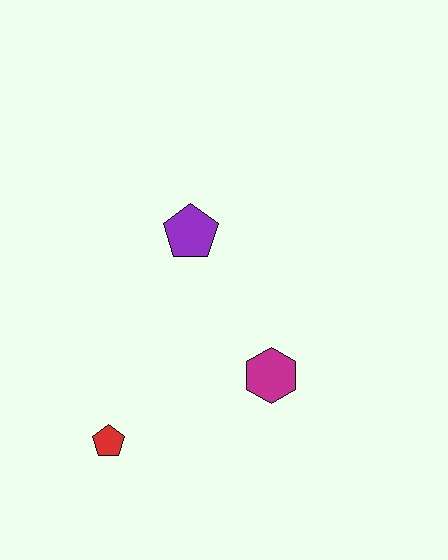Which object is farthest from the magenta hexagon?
The red pentagon is farthest from the magenta hexagon.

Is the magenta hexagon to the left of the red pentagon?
No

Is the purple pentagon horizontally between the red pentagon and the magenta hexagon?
Yes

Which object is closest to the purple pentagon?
The magenta hexagon is closest to the purple pentagon.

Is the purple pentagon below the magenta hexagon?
No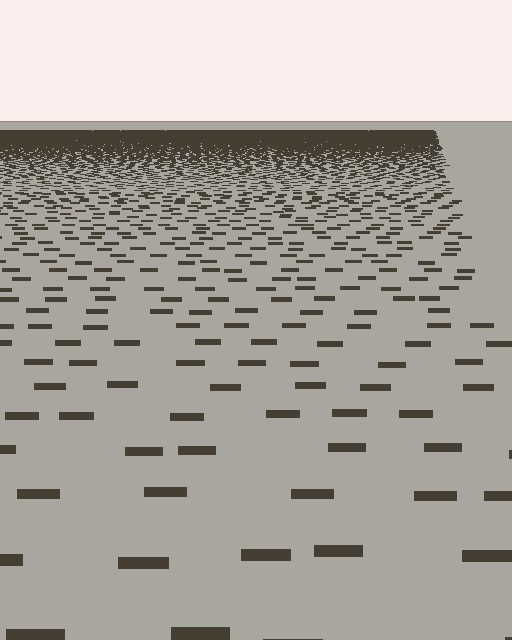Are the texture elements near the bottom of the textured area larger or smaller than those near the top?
Larger. Near the bottom, elements are closer to the viewer and appear at a bigger on-screen size.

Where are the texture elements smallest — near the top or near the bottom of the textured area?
Near the top.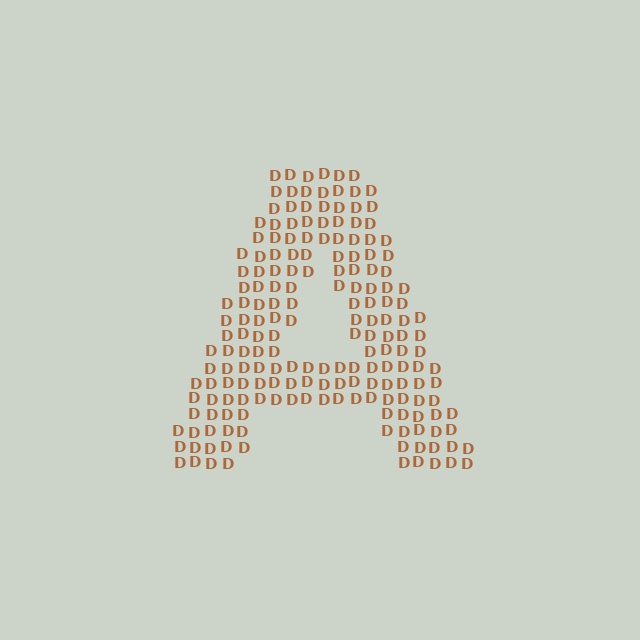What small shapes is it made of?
It is made of small letter D's.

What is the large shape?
The large shape is the letter A.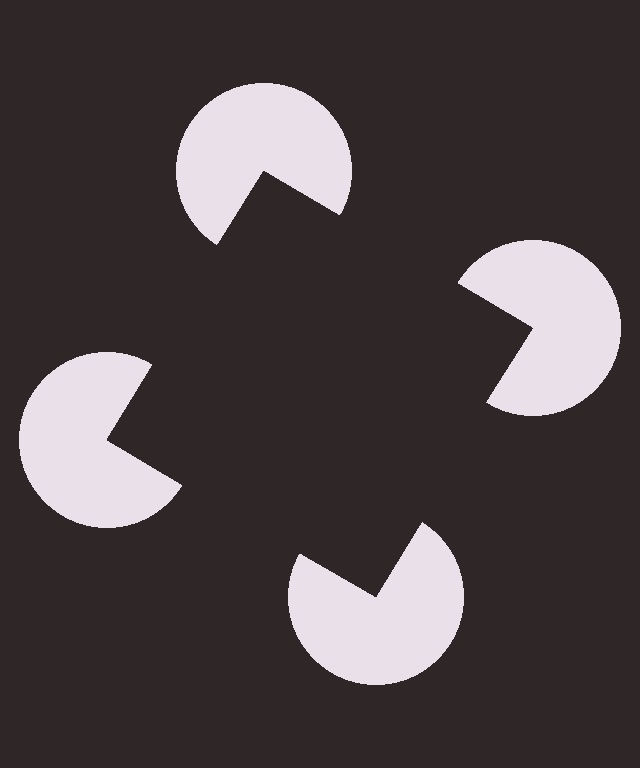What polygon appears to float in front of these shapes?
An illusory square — its edges are inferred from the aligned wedge cuts in the pac-man discs, not physically drawn.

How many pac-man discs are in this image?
There are 4 — one at each vertex of the illusory square.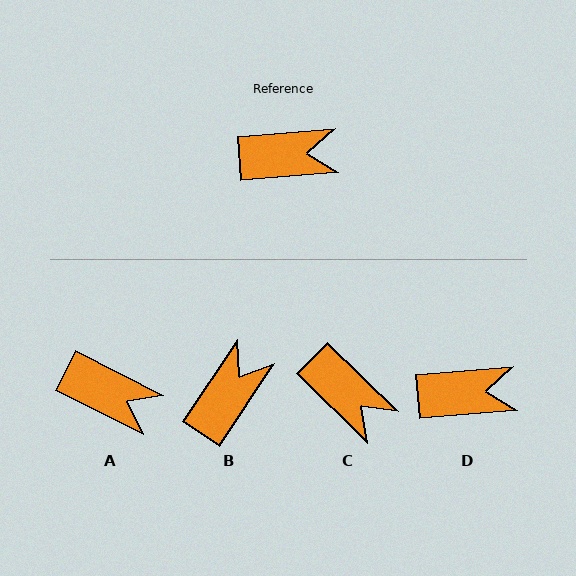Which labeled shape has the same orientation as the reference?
D.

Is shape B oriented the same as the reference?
No, it is off by about 52 degrees.